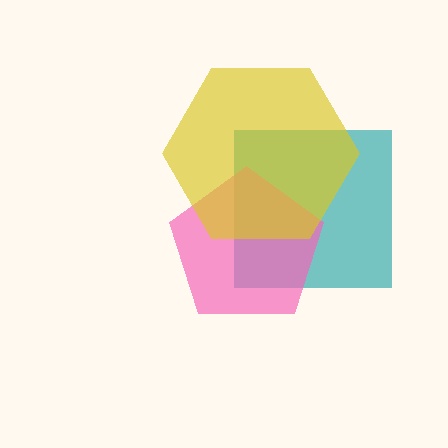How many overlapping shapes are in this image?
There are 3 overlapping shapes in the image.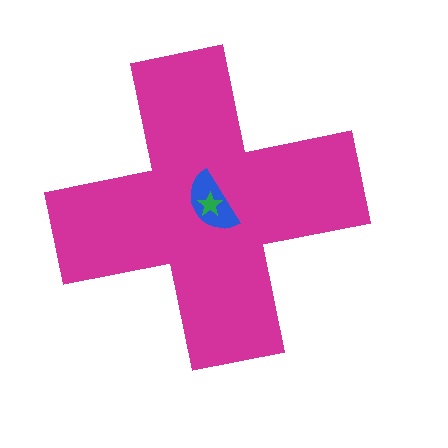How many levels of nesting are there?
3.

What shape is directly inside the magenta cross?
The blue semicircle.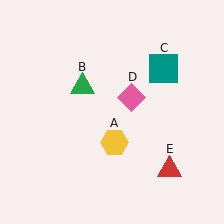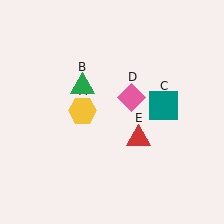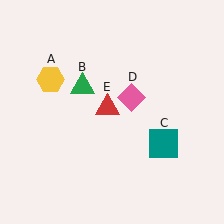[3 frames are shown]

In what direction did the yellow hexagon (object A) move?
The yellow hexagon (object A) moved up and to the left.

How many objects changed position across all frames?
3 objects changed position: yellow hexagon (object A), teal square (object C), red triangle (object E).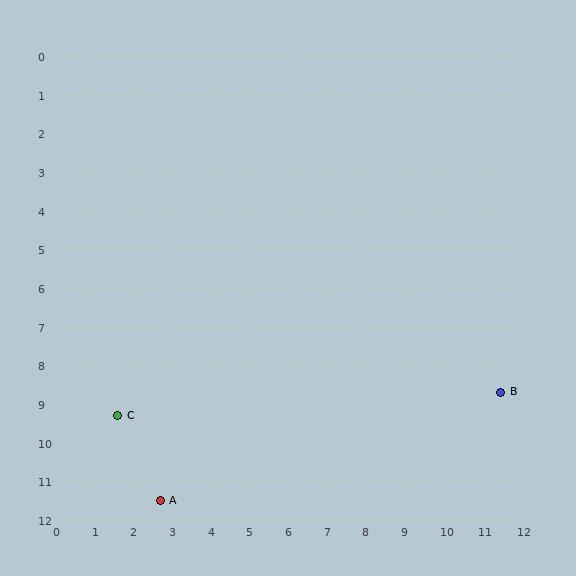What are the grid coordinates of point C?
Point C is at approximately (1.6, 9.3).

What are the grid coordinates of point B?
Point B is at approximately (11.5, 8.7).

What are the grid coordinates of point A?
Point A is at approximately (2.7, 11.5).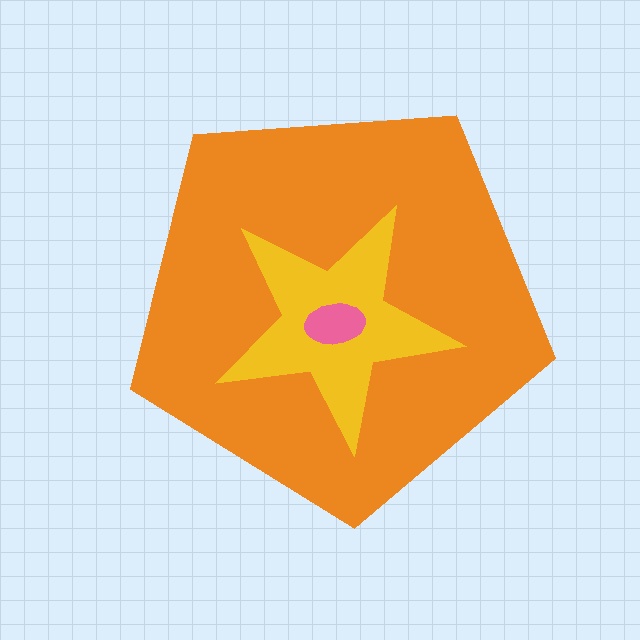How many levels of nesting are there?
3.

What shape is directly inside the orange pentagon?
The yellow star.